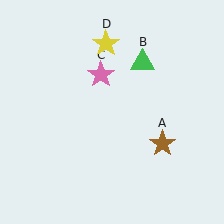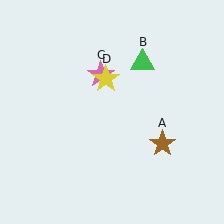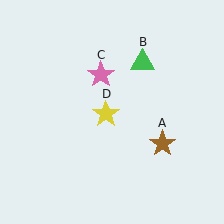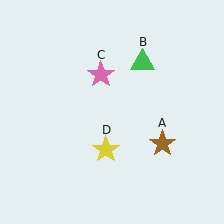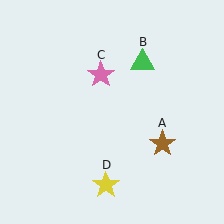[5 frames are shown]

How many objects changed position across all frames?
1 object changed position: yellow star (object D).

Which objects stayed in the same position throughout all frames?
Brown star (object A) and green triangle (object B) and pink star (object C) remained stationary.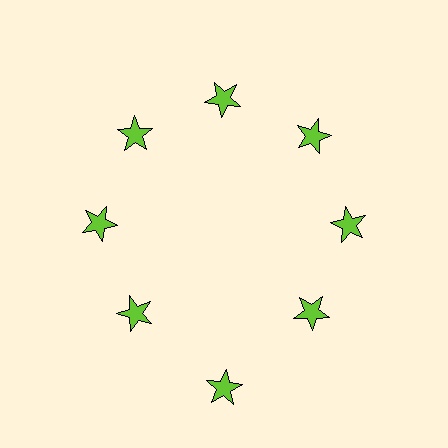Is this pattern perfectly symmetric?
No. The 8 lime stars are arranged in a ring, but one element near the 6 o'clock position is pushed outward from the center, breaking the 8-fold rotational symmetry.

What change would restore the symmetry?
The symmetry would be restored by moving it inward, back onto the ring so that all 8 stars sit at equal angles and equal distance from the center.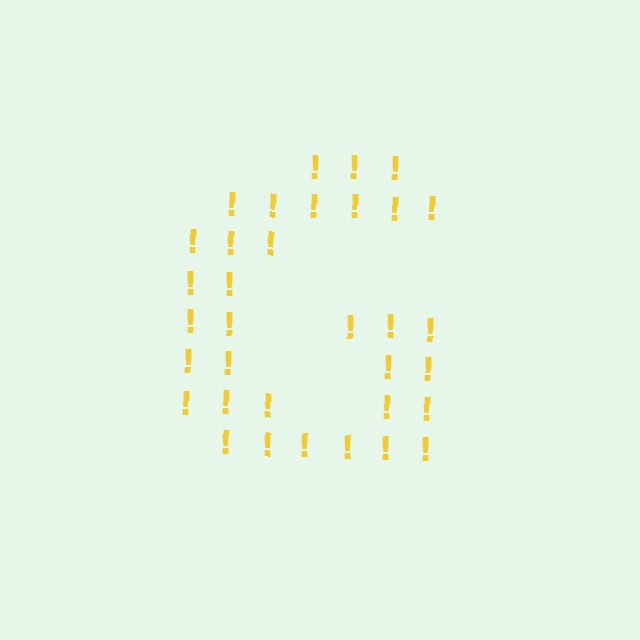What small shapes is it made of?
It is made of small exclamation marks.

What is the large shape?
The large shape is the letter G.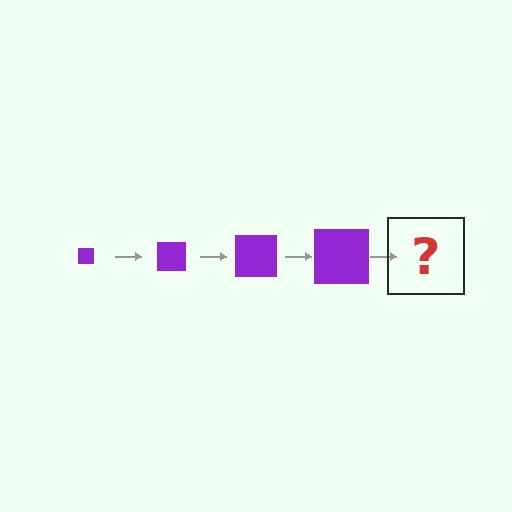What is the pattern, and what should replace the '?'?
The pattern is that the square gets progressively larger each step. The '?' should be a purple square, larger than the previous one.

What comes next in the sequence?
The next element should be a purple square, larger than the previous one.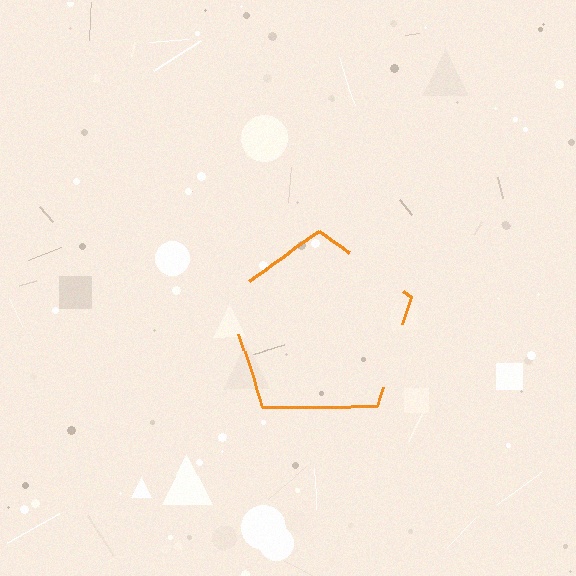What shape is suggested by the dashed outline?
The dashed outline suggests a pentagon.